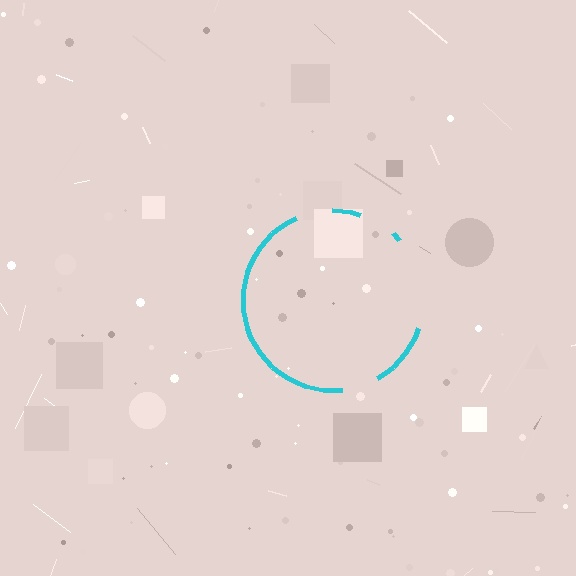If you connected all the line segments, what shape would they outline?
They would outline a circle.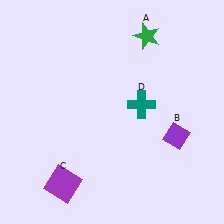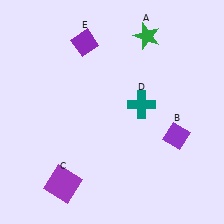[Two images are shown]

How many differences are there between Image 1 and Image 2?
There is 1 difference between the two images.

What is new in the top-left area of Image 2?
A purple diamond (E) was added in the top-left area of Image 2.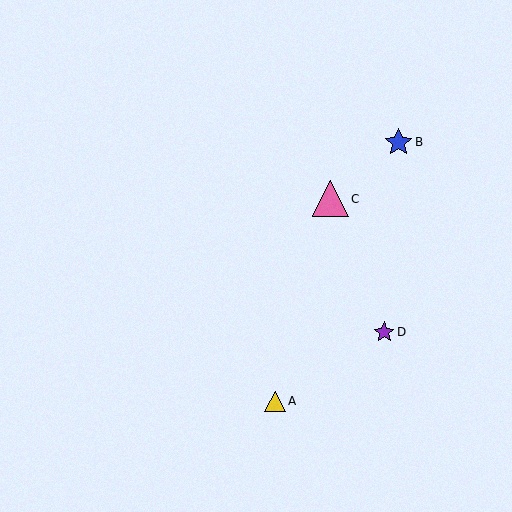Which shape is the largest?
The pink triangle (labeled C) is the largest.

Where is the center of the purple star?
The center of the purple star is at (384, 332).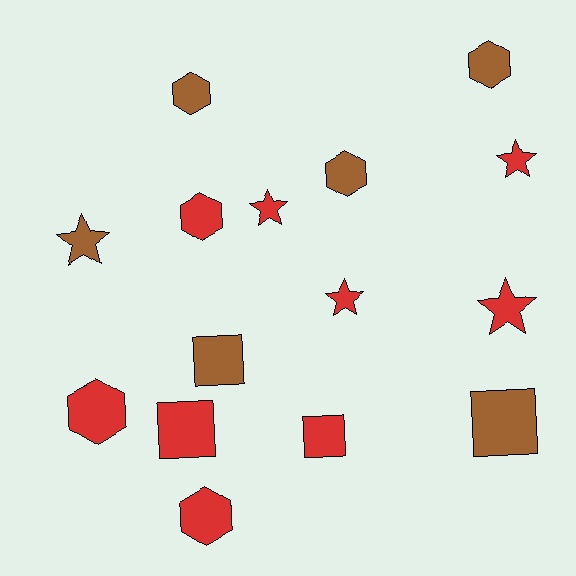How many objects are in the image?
There are 15 objects.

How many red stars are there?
There are 4 red stars.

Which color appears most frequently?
Red, with 9 objects.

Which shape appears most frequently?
Hexagon, with 6 objects.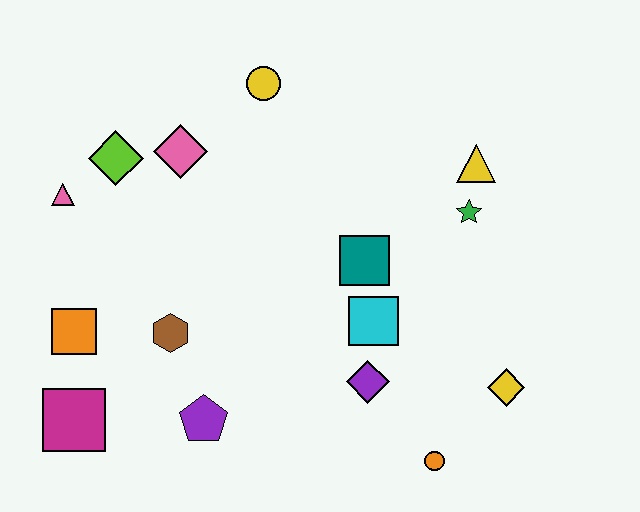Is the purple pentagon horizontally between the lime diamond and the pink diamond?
No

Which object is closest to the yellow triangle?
The green star is closest to the yellow triangle.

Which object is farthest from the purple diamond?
The pink triangle is farthest from the purple diamond.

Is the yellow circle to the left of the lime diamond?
No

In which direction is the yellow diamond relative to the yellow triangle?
The yellow diamond is below the yellow triangle.